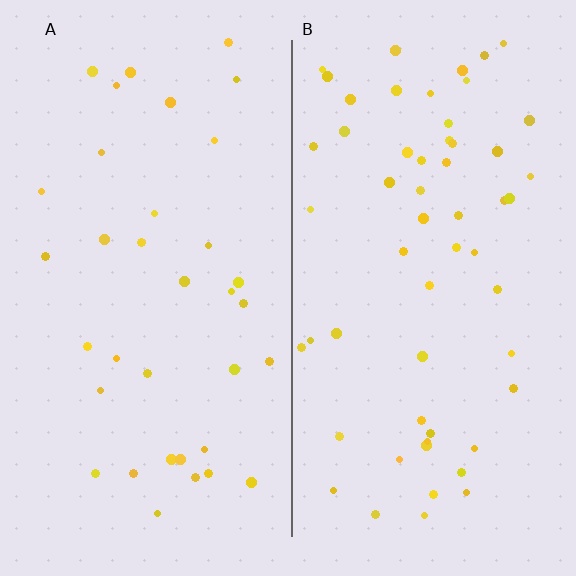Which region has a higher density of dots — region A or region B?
B (the right).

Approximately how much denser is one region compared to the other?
Approximately 1.6× — region B over region A.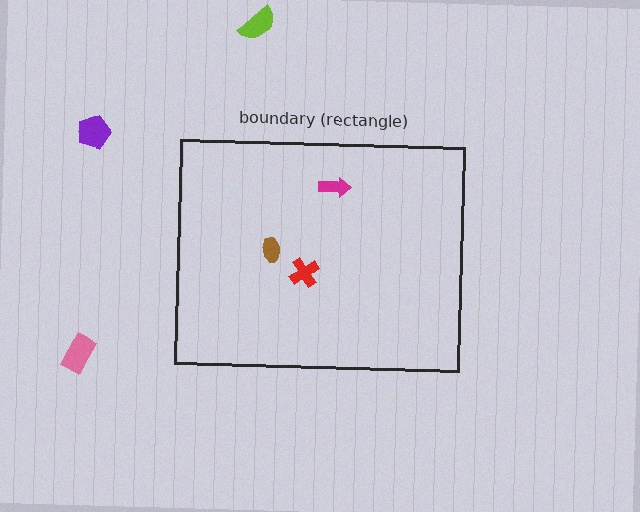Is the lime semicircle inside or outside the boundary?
Outside.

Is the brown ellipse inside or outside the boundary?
Inside.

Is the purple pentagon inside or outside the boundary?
Outside.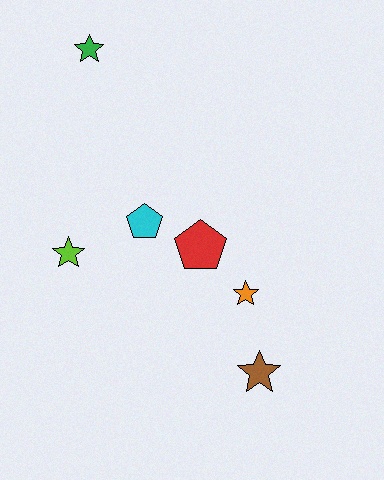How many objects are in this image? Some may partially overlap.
There are 6 objects.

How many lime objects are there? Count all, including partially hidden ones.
There is 1 lime object.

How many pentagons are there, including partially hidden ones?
There are 2 pentagons.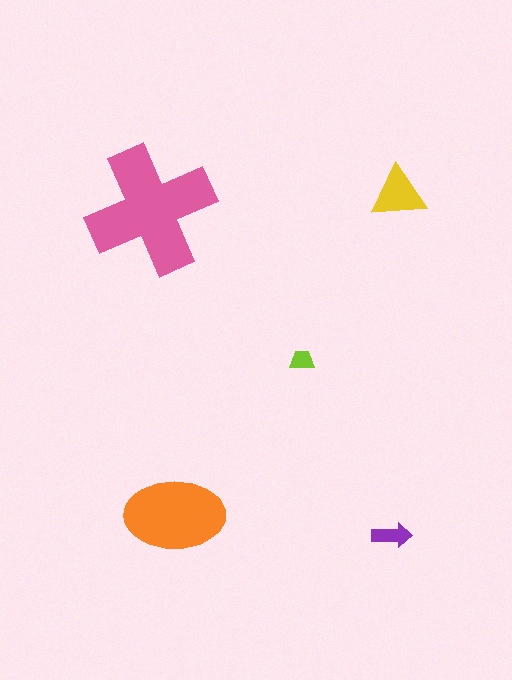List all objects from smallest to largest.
The lime trapezoid, the purple arrow, the yellow triangle, the orange ellipse, the pink cross.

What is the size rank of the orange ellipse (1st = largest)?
2nd.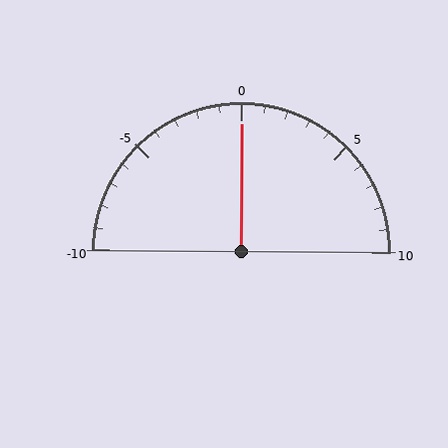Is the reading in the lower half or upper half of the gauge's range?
The reading is in the upper half of the range (-10 to 10).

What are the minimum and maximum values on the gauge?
The gauge ranges from -10 to 10.